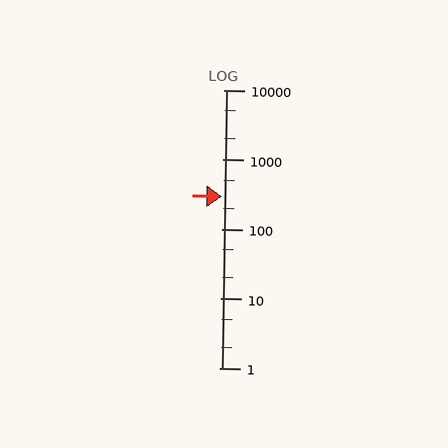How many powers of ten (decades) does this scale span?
The scale spans 4 decades, from 1 to 10000.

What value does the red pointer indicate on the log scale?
The pointer indicates approximately 290.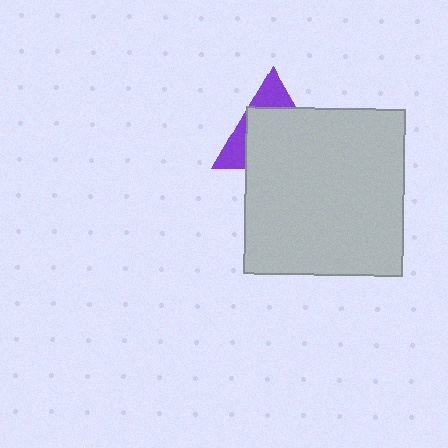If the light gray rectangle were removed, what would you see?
You would see the complete purple triangle.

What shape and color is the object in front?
The object in front is a light gray rectangle.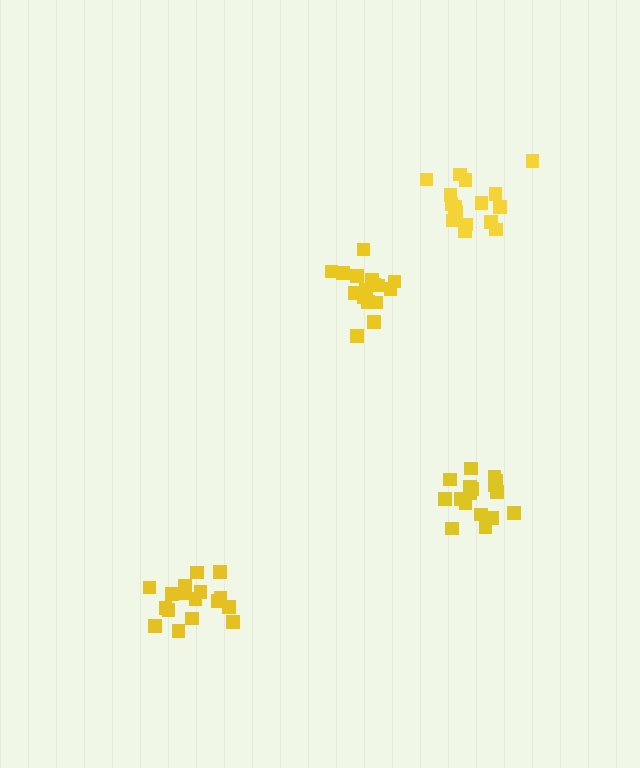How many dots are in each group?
Group 1: 17 dots, Group 2: 17 dots, Group 3: 17 dots, Group 4: 17 dots (68 total).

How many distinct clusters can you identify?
There are 4 distinct clusters.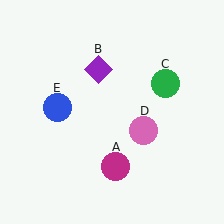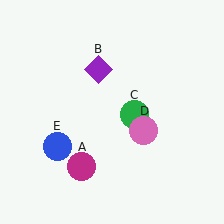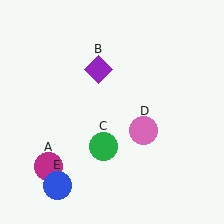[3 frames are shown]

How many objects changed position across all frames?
3 objects changed position: magenta circle (object A), green circle (object C), blue circle (object E).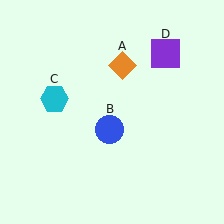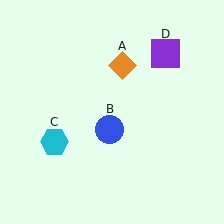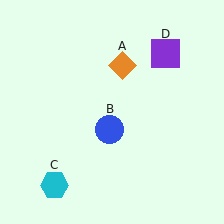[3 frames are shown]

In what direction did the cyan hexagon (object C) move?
The cyan hexagon (object C) moved down.